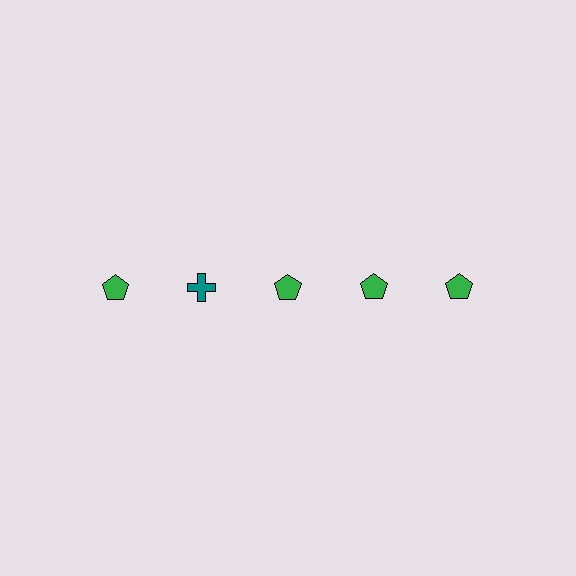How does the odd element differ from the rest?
It differs in both color (teal instead of green) and shape (cross instead of pentagon).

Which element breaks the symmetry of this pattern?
The teal cross in the top row, second from left column breaks the symmetry. All other shapes are green pentagons.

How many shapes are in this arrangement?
There are 5 shapes arranged in a grid pattern.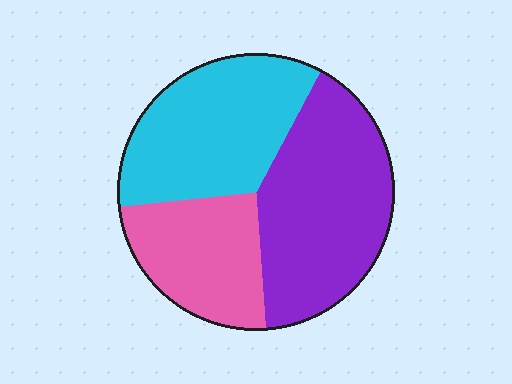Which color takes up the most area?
Purple, at roughly 40%.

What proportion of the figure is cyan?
Cyan covers 35% of the figure.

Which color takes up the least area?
Pink, at roughly 25%.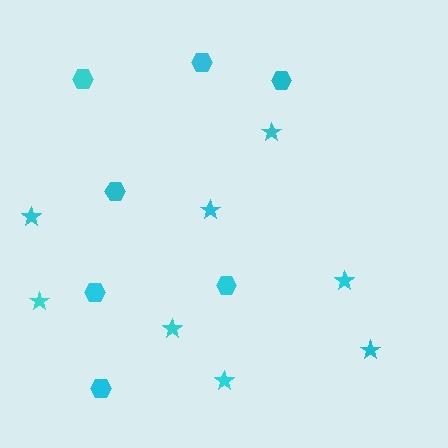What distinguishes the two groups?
There are 2 groups: one group of stars (8) and one group of hexagons (7).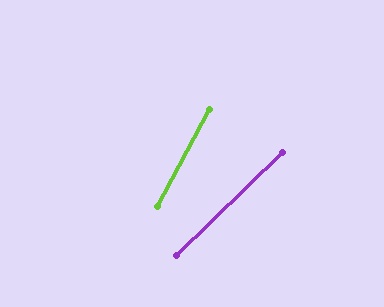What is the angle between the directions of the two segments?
Approximately 18 degrees.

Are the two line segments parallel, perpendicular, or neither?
Neither parallel nor perpendicular — they differ by about 18°.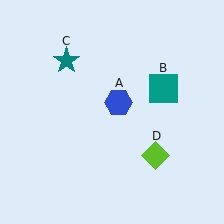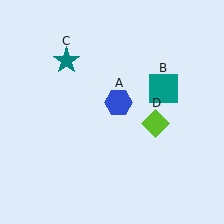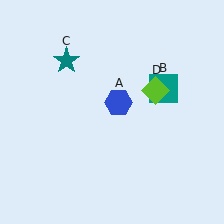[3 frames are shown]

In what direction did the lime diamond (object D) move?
The lime diamond (object D) moved up.